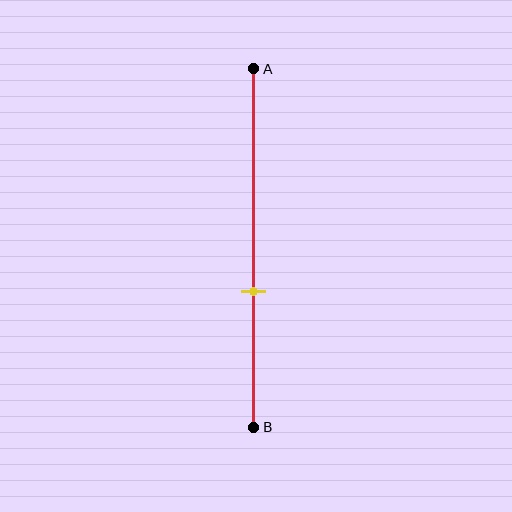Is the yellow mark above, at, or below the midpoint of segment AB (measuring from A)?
The yellow mark is below the midpoint of segment AB.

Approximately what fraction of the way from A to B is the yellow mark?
The yellow mark is approximately 60% of the way from A to B.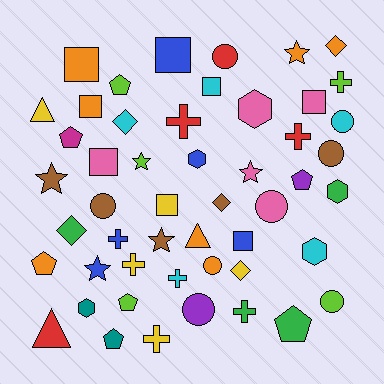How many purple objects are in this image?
There are 2 purple objects.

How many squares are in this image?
There are 8 squares.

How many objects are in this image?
There are 50 objects.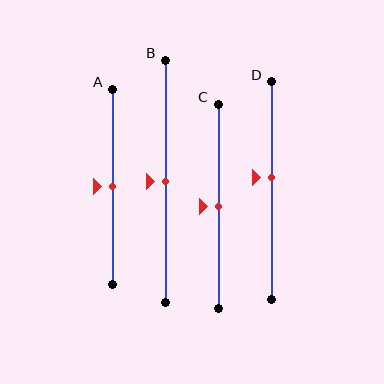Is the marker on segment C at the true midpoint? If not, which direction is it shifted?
Yes, the marker on segment C is at the true midpoint.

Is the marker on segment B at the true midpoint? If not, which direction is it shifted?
Yes, the marker on segment B is at the true midpoint.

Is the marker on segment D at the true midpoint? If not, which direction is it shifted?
No, the marker on segment D is shifted upward by about 6% of the segment length.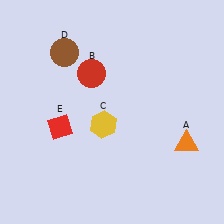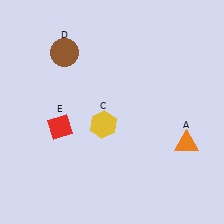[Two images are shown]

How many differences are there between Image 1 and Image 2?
There is 1 difference between the two images.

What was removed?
The red circle (B) was removed in Image 2.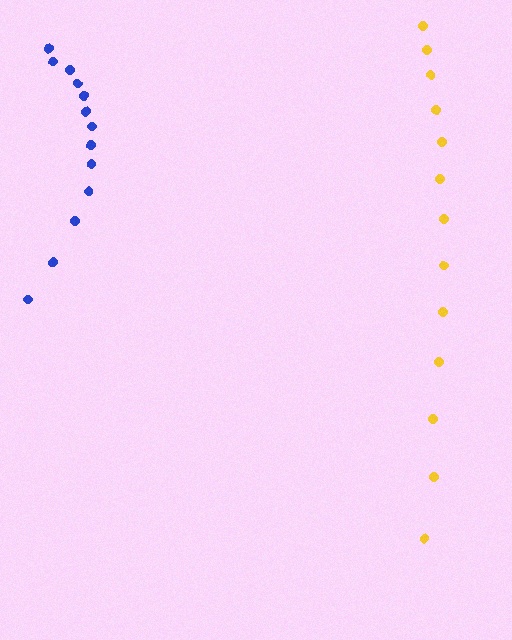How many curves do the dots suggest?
There are 2 distinct paths.